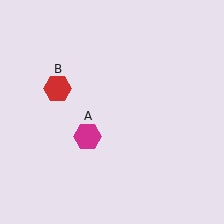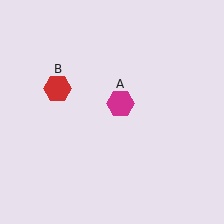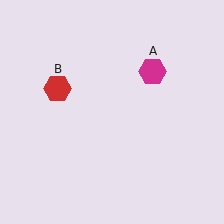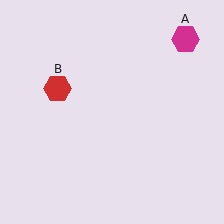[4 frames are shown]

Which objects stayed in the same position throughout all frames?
Red hexagon (object B) remained stationary.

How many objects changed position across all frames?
1 object changed position: magenta hexagon (object A).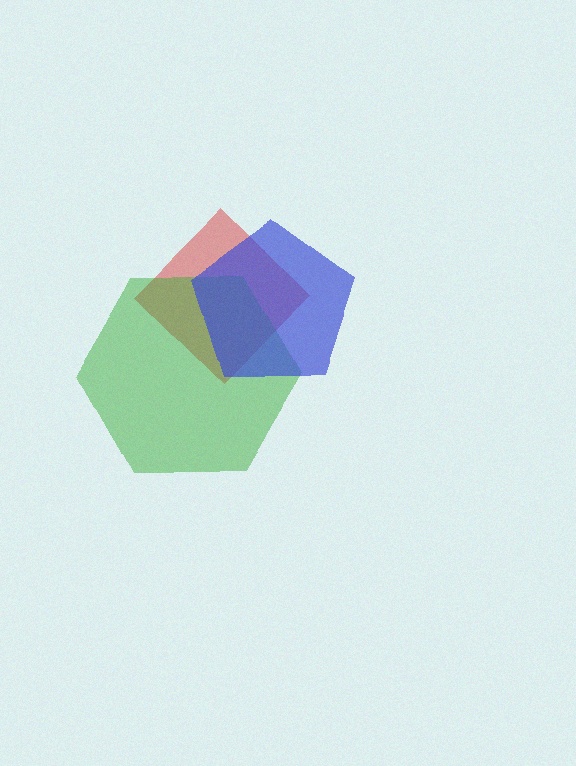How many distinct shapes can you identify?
There are 3 distinct shapes: a red diamond, a green hexagon, a blue pentagon.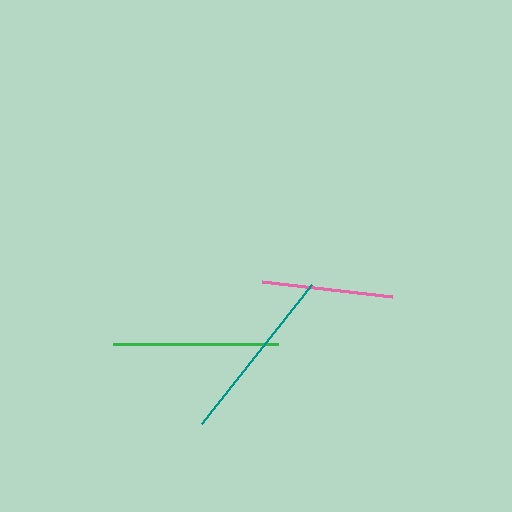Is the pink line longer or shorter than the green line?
The green line is longer than the pink line.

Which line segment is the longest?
The teal line is the longest at approximately 178 pixels.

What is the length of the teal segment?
The teal segment is approximately 178 pixels long.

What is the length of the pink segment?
The pink segment is approximately 131 pixels long.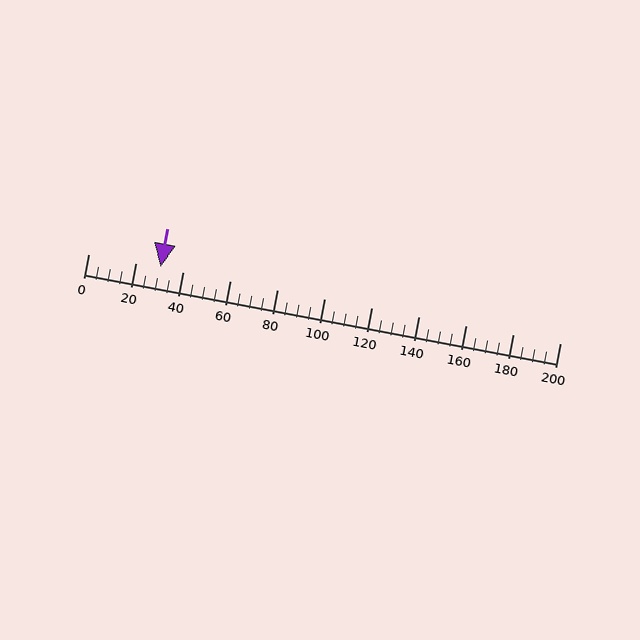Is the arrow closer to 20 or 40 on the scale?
The arrow is closer to 40.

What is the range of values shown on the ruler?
The ruler shows values from 0 to 200.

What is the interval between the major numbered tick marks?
The major tick marks are spaced 20 units apart.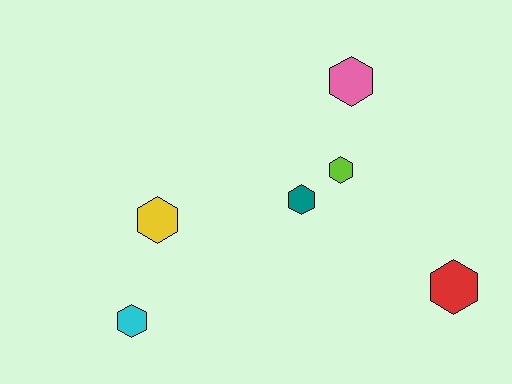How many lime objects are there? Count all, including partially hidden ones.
There is 1 lime object.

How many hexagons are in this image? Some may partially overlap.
There are 6 hexagons.